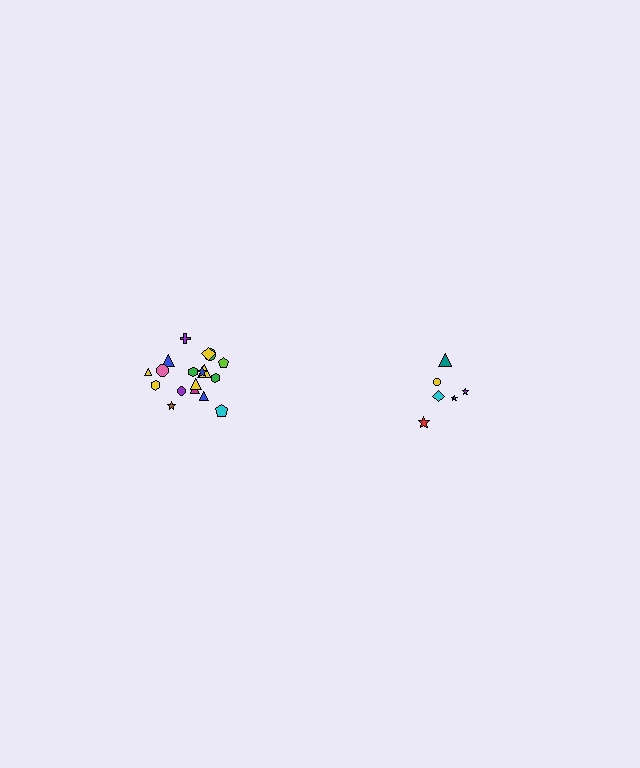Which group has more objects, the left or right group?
The left group.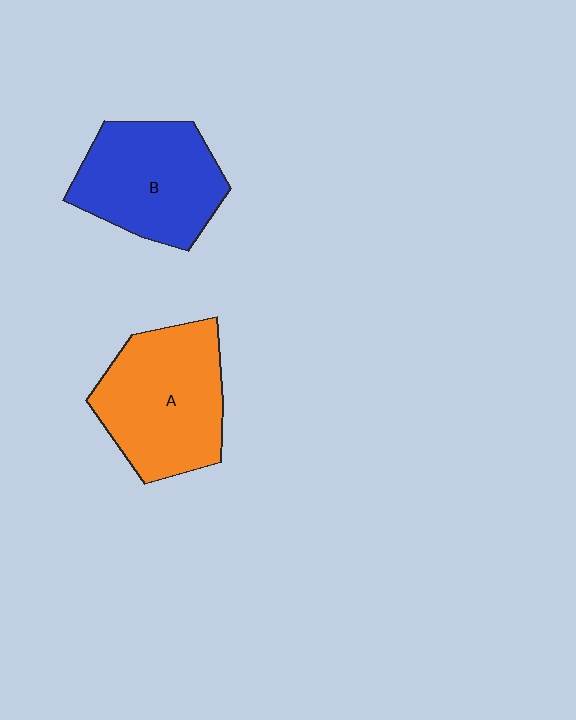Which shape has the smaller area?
Shape B (blue).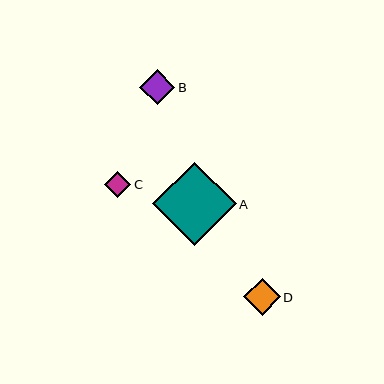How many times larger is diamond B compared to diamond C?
Diamond B is approximately 1.3 times the size of diamond C.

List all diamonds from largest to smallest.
From largest to smallest: A, D, B, C.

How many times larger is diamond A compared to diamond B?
Diamond A is approximately 2.4 times the size of diamond B.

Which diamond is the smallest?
Diamond C is the smallest with a size of approximately 26 pixels.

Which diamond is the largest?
Diamond A is the largest with a size of approximately 84 pixels.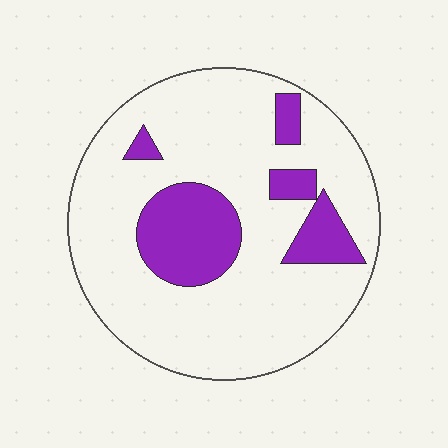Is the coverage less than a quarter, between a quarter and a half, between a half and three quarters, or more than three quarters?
Less than a quarter.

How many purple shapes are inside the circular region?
5.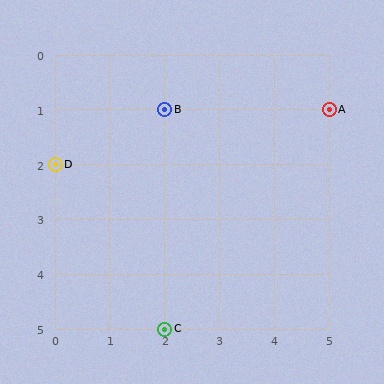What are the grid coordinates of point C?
Point C is at grid coordinates (2, 5).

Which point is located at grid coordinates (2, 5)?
Point C is at (2, 5).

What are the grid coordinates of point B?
Point B is at grid coordinates (2, 1).